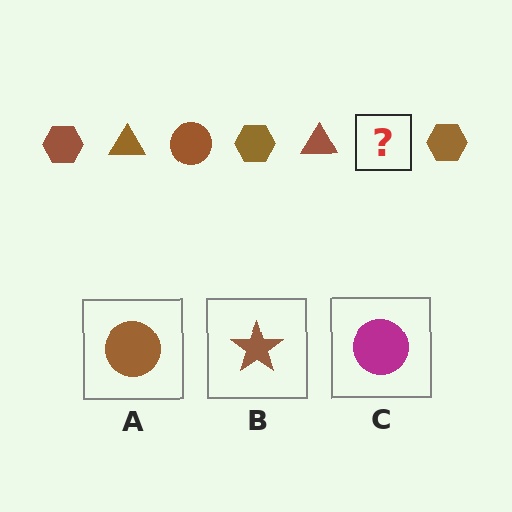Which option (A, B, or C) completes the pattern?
A.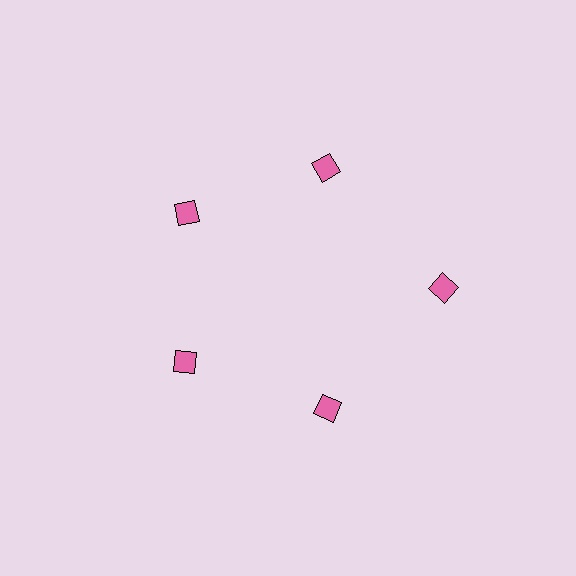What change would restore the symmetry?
The symmetry would be restored by moving it inward, back onto the ring so that all 5 squares sit at equal angles and equal distance from the center.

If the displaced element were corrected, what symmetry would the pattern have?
It would have 5-fold rotational symmetry — the pattern would map onto itself every 72 degrees.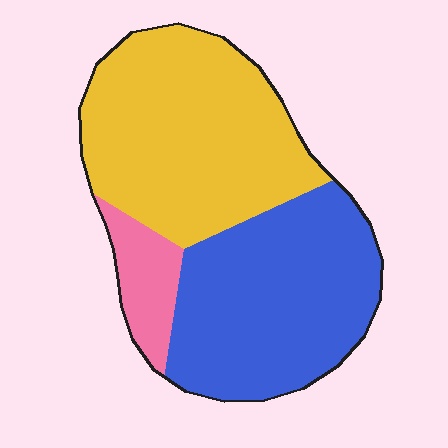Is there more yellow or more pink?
Yellow.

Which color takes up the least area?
Pink, at roughly 10%.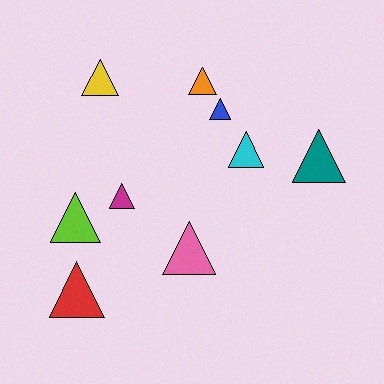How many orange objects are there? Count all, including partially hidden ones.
There is 1 orange object.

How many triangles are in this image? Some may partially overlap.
There are 9 triangles.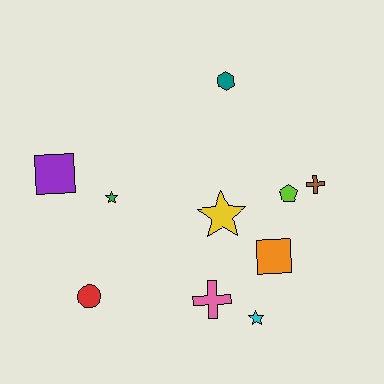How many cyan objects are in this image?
There is 1 cyan object.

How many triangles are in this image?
There are no triangles.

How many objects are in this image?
There are 10 objects.